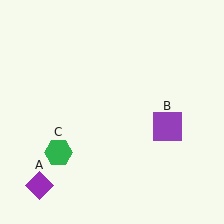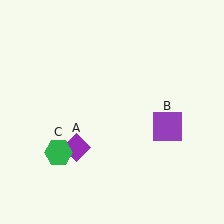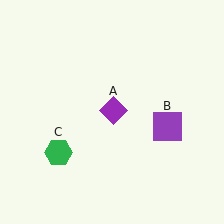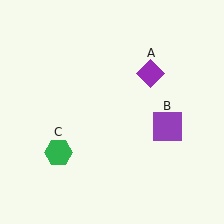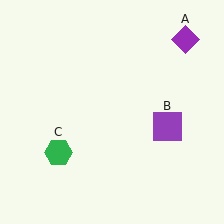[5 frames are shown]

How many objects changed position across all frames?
1 object changed position: purple diamond (object A).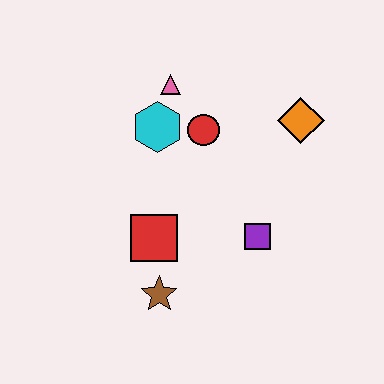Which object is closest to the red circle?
The cyan hexagon is closest to the red circle.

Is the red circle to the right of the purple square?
No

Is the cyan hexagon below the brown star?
No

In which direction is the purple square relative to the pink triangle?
The purple square is below the pink triangle.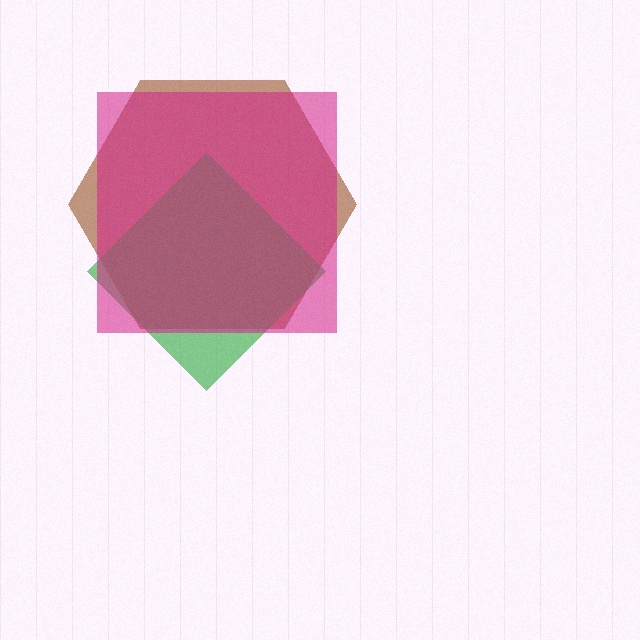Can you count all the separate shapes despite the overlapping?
Yes, there are 3 separate shapes.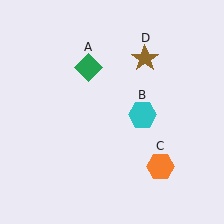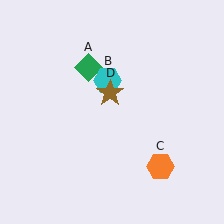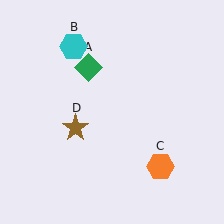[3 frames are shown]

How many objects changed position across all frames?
2 objects changed position: cyan hexagon (object B), brown star (object D).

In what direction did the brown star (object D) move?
The brown star (object D) moved down and to the left.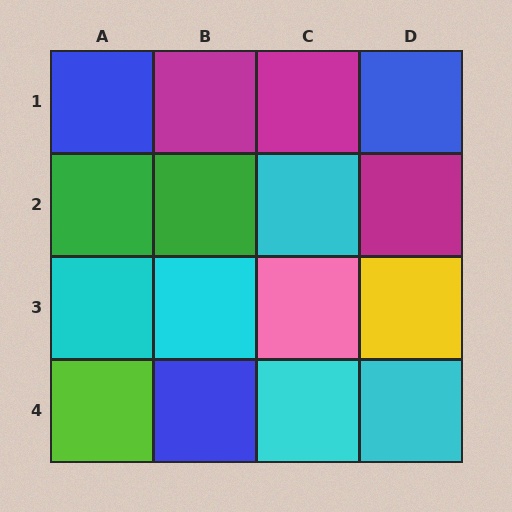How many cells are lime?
1 cell is lime.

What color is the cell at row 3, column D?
Yellow.